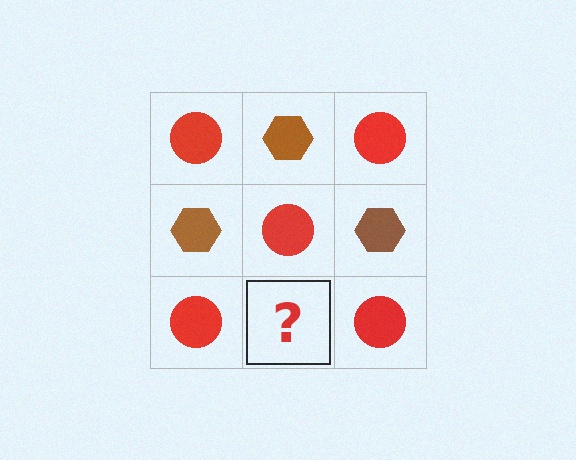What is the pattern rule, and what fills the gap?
The rule is that it alternates red circle and brown hexagon in a checkerboard pattern. The gap should be filled with a brown hexagon.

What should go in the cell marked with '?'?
The missing cell should contain a brown hexagon.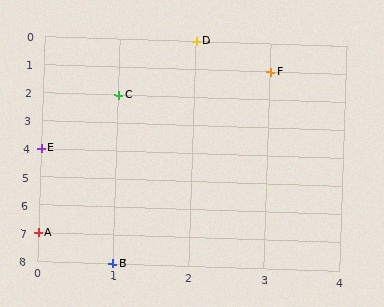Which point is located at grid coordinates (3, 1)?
Point F is at (3, 1).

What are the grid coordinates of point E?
Point E is at grid coordinates (0, 4).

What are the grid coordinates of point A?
Point A is at grid coordinates (0, 7).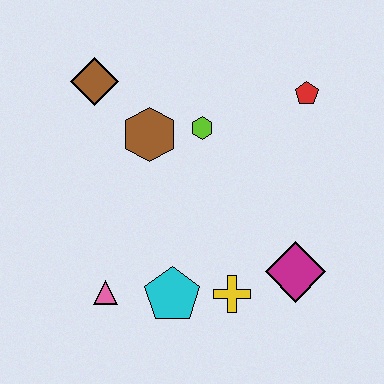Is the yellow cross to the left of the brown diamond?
No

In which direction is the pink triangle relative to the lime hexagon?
The pink triangle is below the lime hexagon.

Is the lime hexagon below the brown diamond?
Yes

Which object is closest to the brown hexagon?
The lime hexagon is closest to the brown hexagon.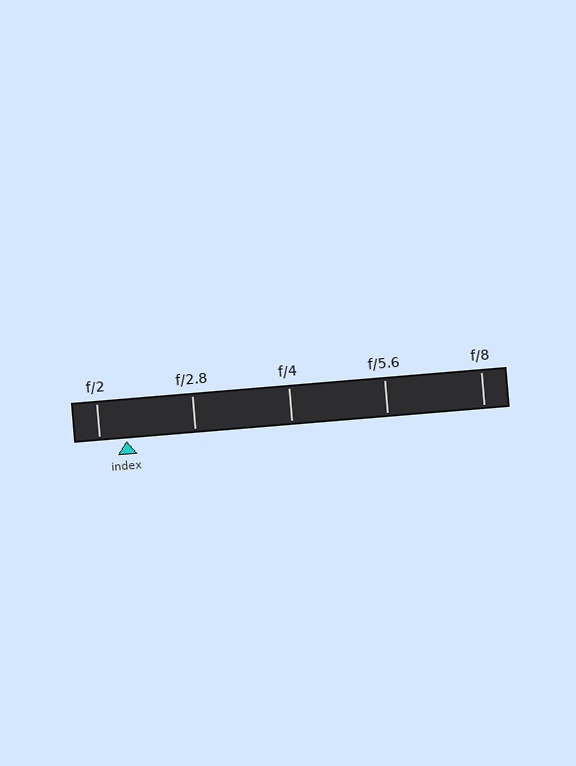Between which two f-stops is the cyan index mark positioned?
The index mark is between f/2 and f/2.8.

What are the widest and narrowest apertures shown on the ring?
The widest aperture shown is f/2 and the narrowest is f/8.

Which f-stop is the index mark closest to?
The index mark is closest to f/2.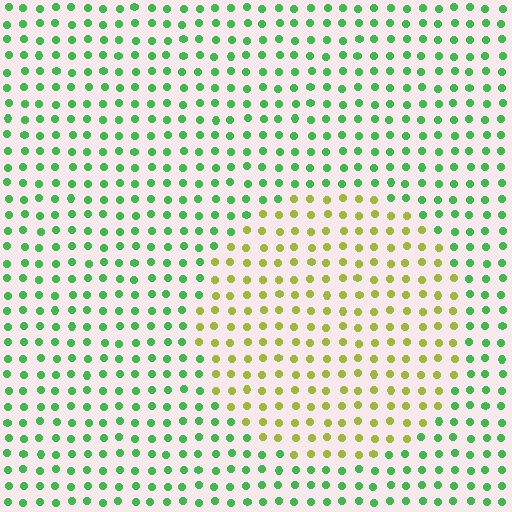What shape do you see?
I see a circle.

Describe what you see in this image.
The image is filled with small green elements in a uniform arrangement. A circle-shaped region is visible where the elements are tinted to a slightly different hue, forming a subtle color boundary.